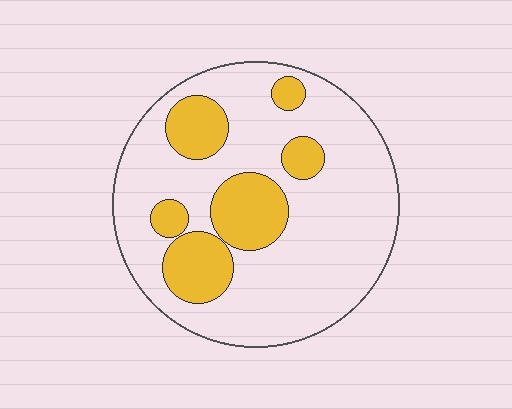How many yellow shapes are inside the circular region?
6.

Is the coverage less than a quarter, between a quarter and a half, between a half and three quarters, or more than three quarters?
Less than a quarter.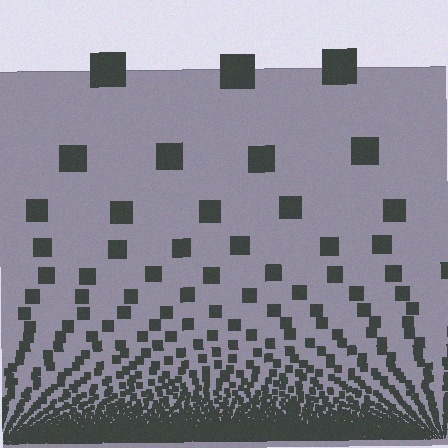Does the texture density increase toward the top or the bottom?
Density increases toward the bottom.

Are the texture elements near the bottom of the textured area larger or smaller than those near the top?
Smaller. The gradient is inverted — elements near the bottom are smaller and denser.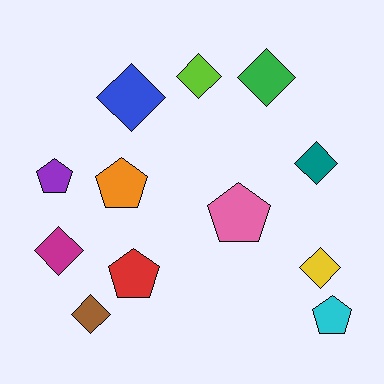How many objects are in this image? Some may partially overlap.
There are 12 objects.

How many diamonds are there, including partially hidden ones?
There are 7 diamonds.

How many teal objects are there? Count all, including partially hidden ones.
There is 1 teal object.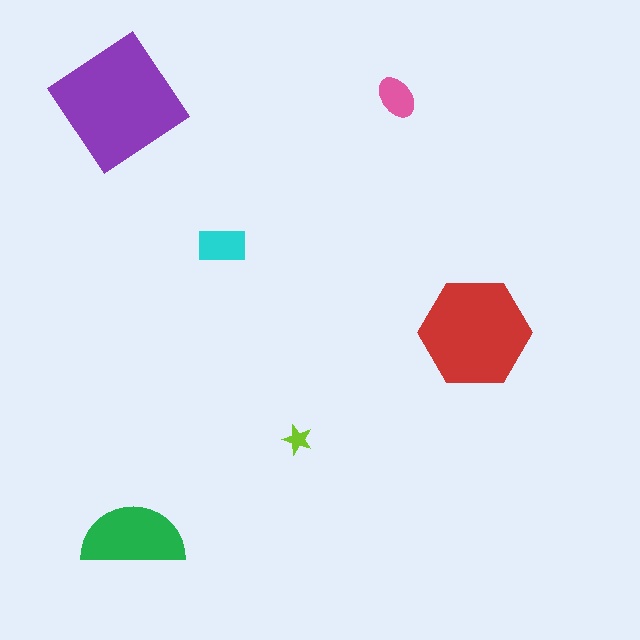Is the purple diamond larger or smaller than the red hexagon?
Larger.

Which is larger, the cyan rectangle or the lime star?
The cyan rectangle.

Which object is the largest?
The purple diamond.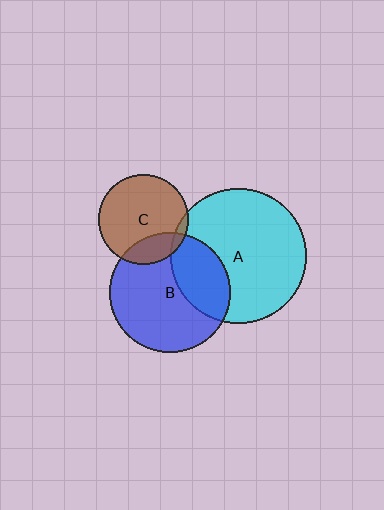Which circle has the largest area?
Circle A (cyan).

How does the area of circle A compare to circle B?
Approximately 1.3 times.